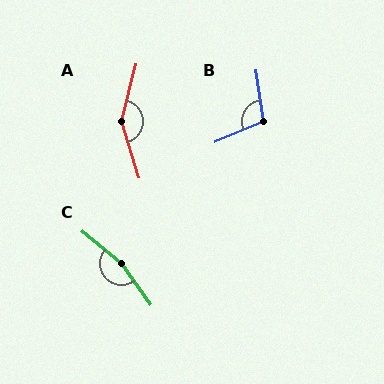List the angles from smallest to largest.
B (105°), A (148°), C (165°).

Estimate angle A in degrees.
Approximately 148 degrees.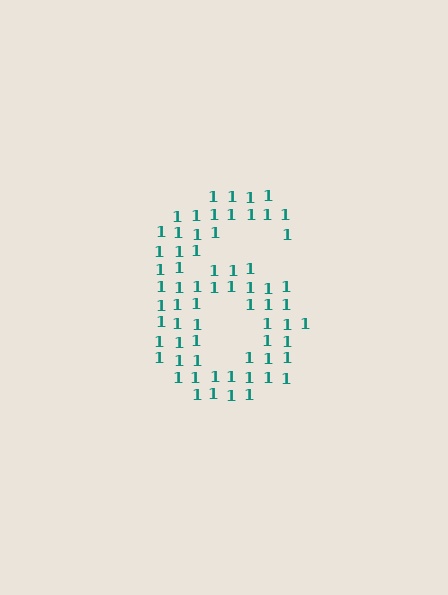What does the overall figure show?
The overall figure shows the digit 6.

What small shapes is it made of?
It is made of small digit 1's.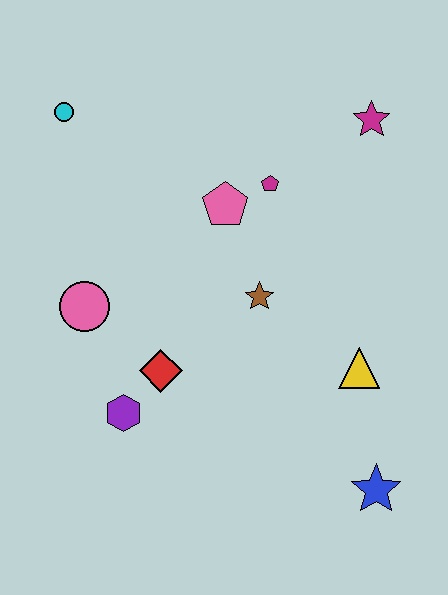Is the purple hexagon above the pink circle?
No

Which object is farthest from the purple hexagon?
The magenta star is farthest from the purple hexagon.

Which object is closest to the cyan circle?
The pink pentagon is closest to the cyan circle.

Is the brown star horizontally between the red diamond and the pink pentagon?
No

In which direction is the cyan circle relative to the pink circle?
The cyan circle is above the pink circle.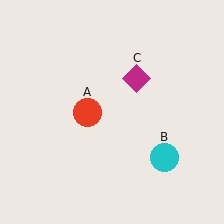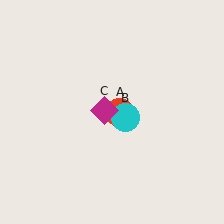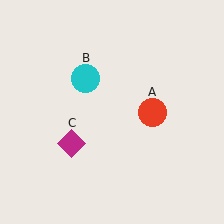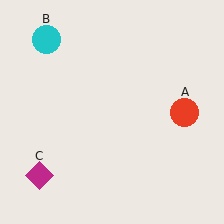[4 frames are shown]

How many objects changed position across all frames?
3 objects changed position: red circle (object A), cyan circle (object B), magenta diamond (object C).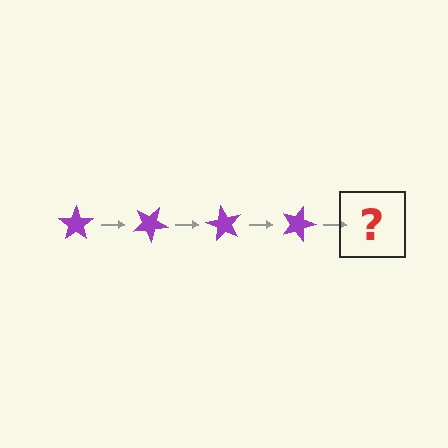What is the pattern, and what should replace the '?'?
The pattern is that the star rotates 30 degrees each step. The '?' should be a purple star rotated 120 degrees.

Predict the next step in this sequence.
The next step is a purple star rotated 120 degrees.